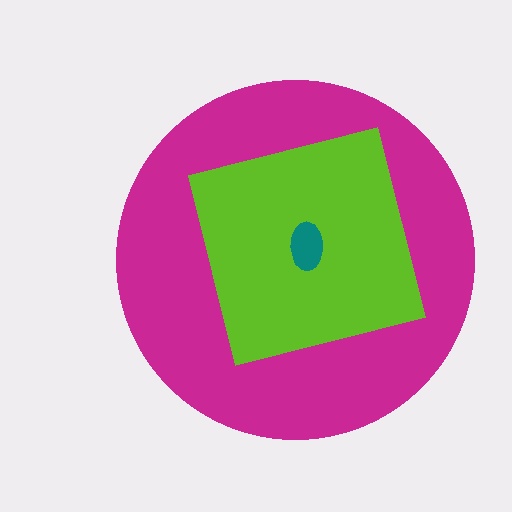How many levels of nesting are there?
3.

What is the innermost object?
The teal ellipse.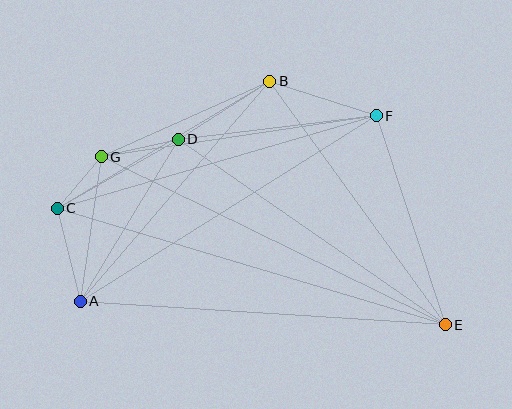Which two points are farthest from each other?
Points C and E are farthest from each other.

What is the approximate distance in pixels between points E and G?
The distance between E and G is approximately 383 pixels.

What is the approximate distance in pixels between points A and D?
The distance between A and D is approximately 189 pixels.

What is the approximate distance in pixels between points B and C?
The distance between B and C is approximately 248 pixels.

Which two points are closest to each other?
Points C and G are closest to each other.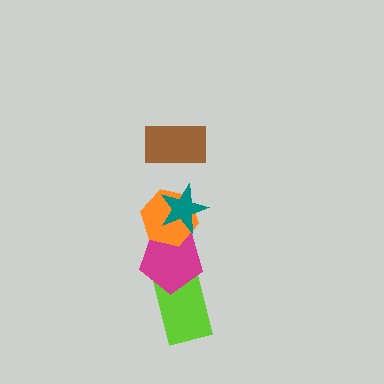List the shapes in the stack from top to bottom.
From top to bottom: the brown rectangle, the teal star, the orange hexagon, the magenta pentagon, the lime rectangle.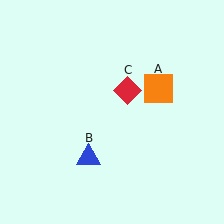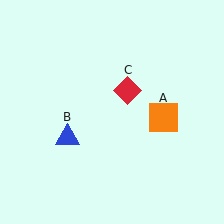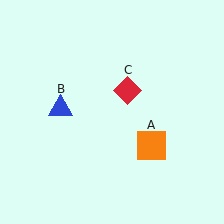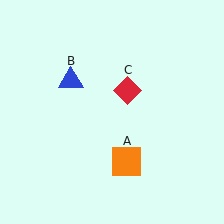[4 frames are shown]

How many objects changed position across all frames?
2 objects changed position: orange square (object A), blue triangle (object B).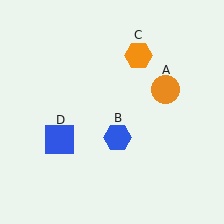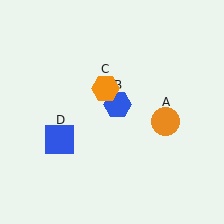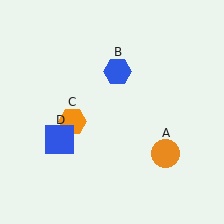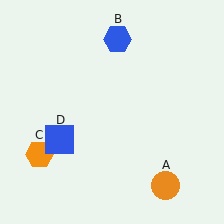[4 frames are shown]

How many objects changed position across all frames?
3 objects changed position: orange circle (object A), blue hexagon (object B), orange hexagon (object C).